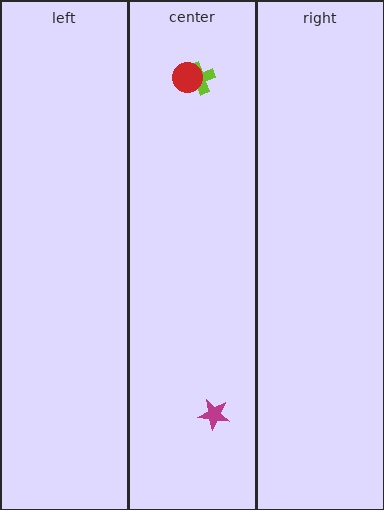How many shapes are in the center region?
3.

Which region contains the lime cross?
The center region.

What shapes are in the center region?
The magenta star, the lime cross, the red circle.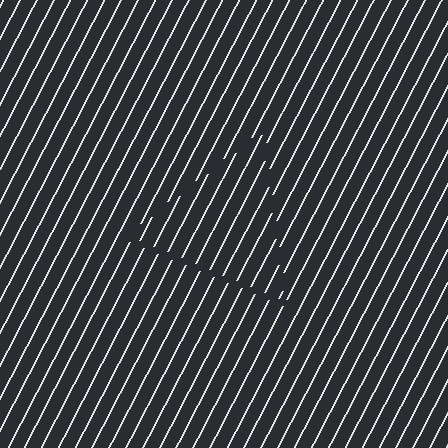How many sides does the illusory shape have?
3 sides — the line-ends trace a triangle.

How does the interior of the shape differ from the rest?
The interior of the shape contains the same grating, shifted by half a period — the contour is defined by the phase discontinuity where line-ends from the inner and outer gratings abut.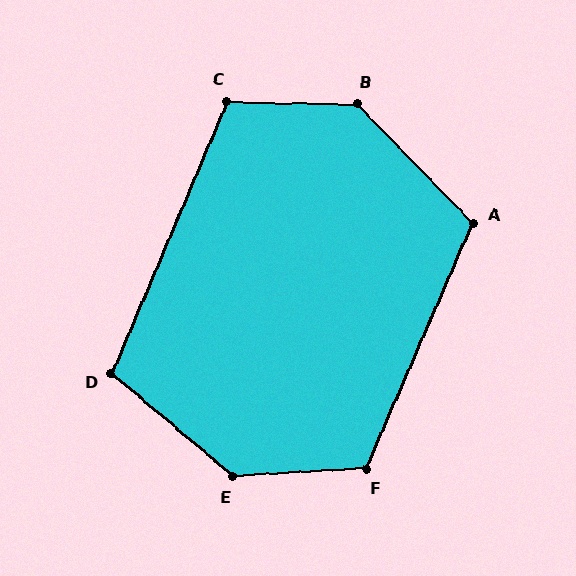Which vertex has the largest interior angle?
E, at approximately 136 degrees.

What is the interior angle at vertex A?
Approximately 112 degrees (obtuse).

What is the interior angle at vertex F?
Approximately 117 degrees (obtuse).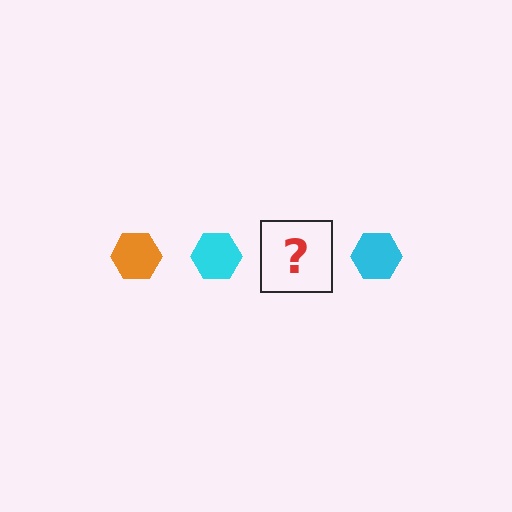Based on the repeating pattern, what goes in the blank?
The blank should be an orange hexagon.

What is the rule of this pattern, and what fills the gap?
The rule is that the pattern cycles through orange, cyan hexagons. The gap should be filled with an orange hexagon.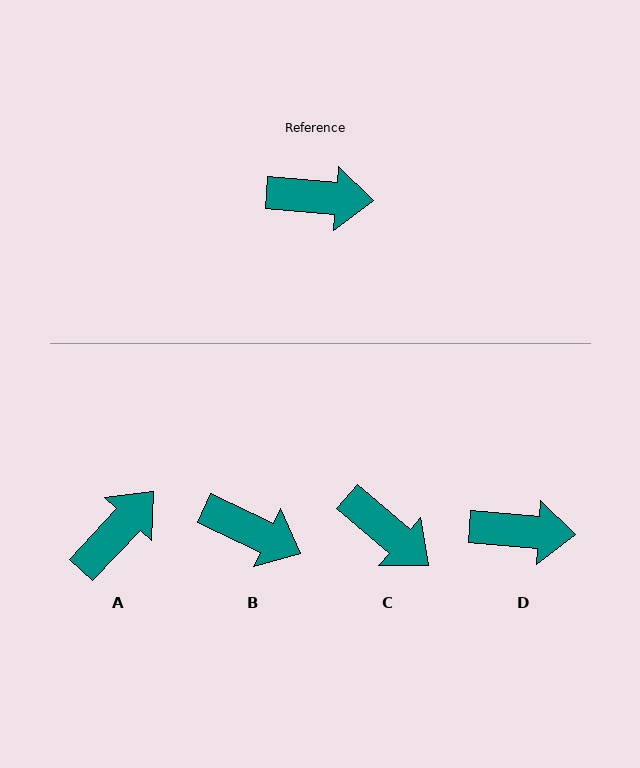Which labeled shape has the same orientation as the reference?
D.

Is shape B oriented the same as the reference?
No, it is off by about 21 degrees.